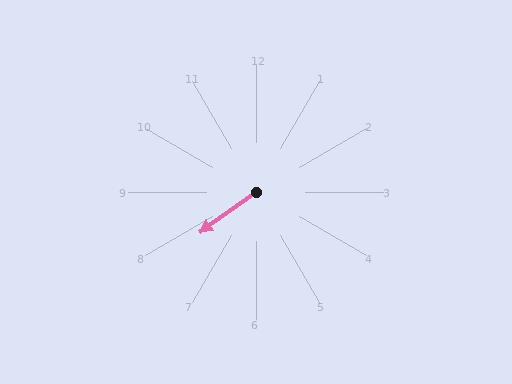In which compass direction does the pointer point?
Southwest.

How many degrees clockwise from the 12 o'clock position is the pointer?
Approximately 235 degrees.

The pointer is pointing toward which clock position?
Roughly 8 o'clock.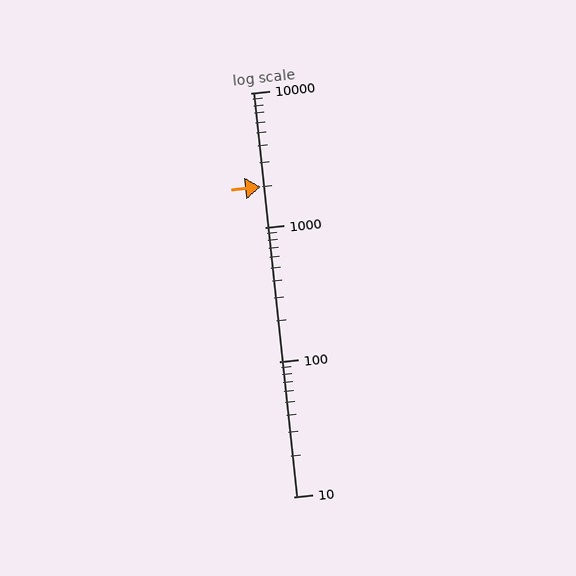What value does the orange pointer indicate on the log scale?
The pointer indicates approximately 2000.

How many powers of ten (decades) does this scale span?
The scale spans 3 decades, from 10 to 10000.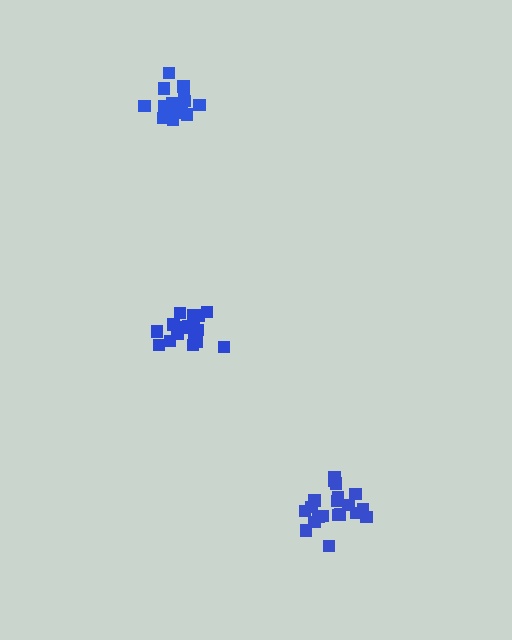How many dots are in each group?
Group 1: 16 dots, Group 2: 18 dots, Group 3: 21 dots (55 total).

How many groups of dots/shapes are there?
There are 3 groups.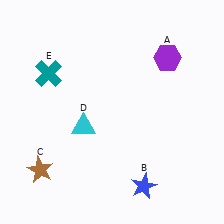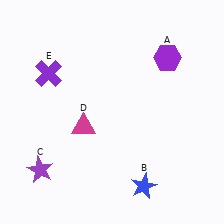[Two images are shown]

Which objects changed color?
C changed from brown to purple. D changed from cyan to magenta. E changed from teal to purple.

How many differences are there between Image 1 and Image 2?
There are 3 differences between the two images.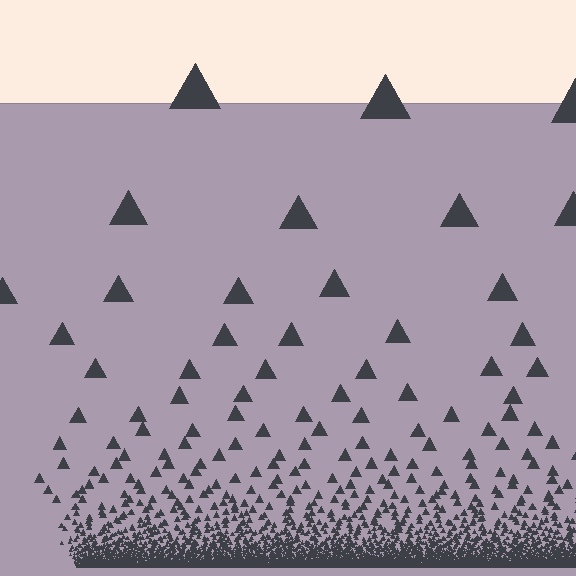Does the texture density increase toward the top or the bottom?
Density increases toward the bottom.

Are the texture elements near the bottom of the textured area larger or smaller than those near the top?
Smaller. The gradient is inverted — elements near the bottom are smaller and denser.